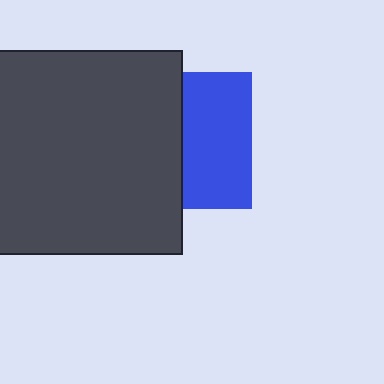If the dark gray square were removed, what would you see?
You would see the complete blue square.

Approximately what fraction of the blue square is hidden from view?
Roughly 50% of the blue square is hidden behind the dark gray square.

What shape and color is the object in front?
The object in front is a dark gray square.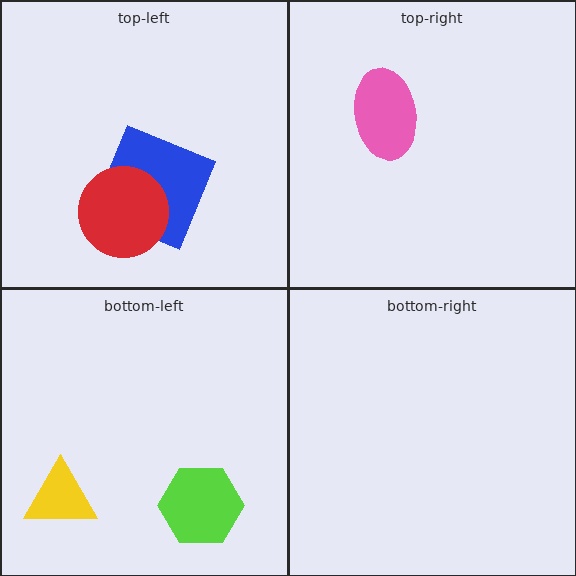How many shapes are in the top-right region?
1.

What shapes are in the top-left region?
The blue square, the red circle.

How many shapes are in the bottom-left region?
2.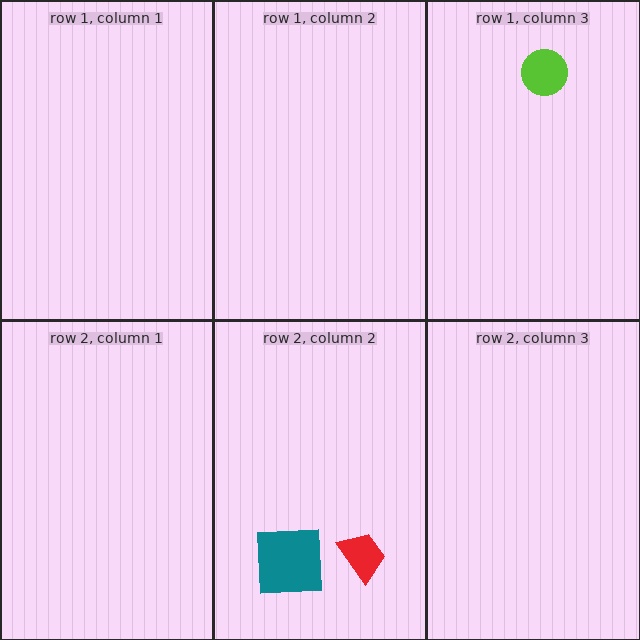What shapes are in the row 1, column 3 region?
The lime circle.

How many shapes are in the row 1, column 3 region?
1.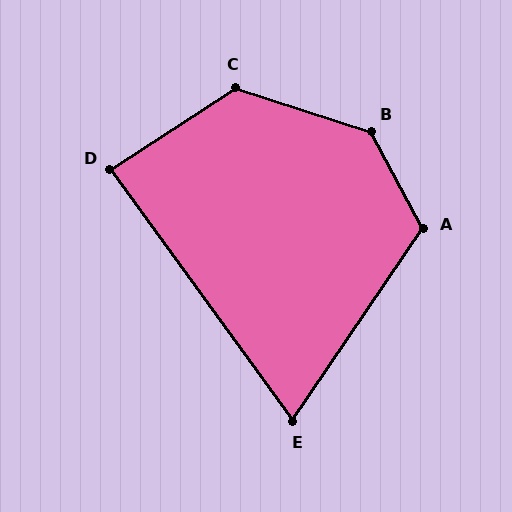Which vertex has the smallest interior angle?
E, at approximately 70 degrees.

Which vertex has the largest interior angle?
B, at approximately 136 degrees.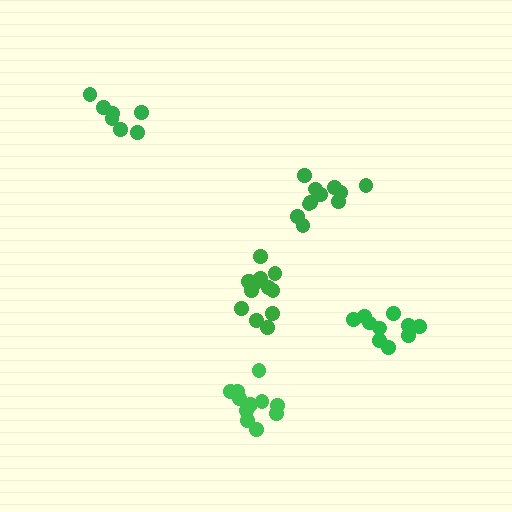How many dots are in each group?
Group 1: 11 dots, Group 2: 11 dots, Group 3: 7 dots, Group 4: 13 dots, Group 5: 10 dots (52 total).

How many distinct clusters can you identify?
There are 5 distinct clusters.